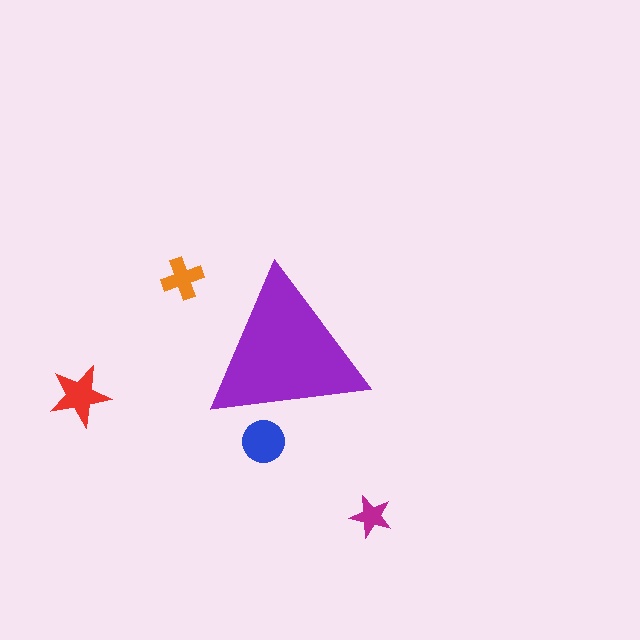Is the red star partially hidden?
No, the red star is fully visible.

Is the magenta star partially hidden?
No, the magenta star is fully visible.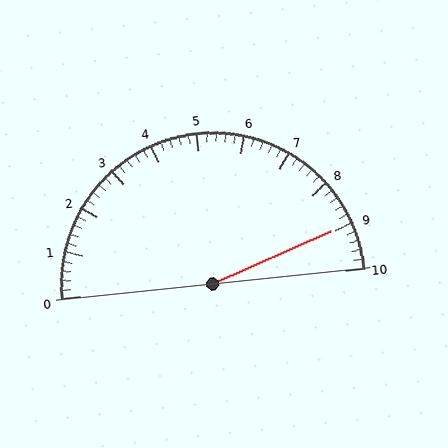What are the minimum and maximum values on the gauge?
The gauge ranges from 0 to 10.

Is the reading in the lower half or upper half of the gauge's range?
The reading is in the upper half of the range (0 to 10).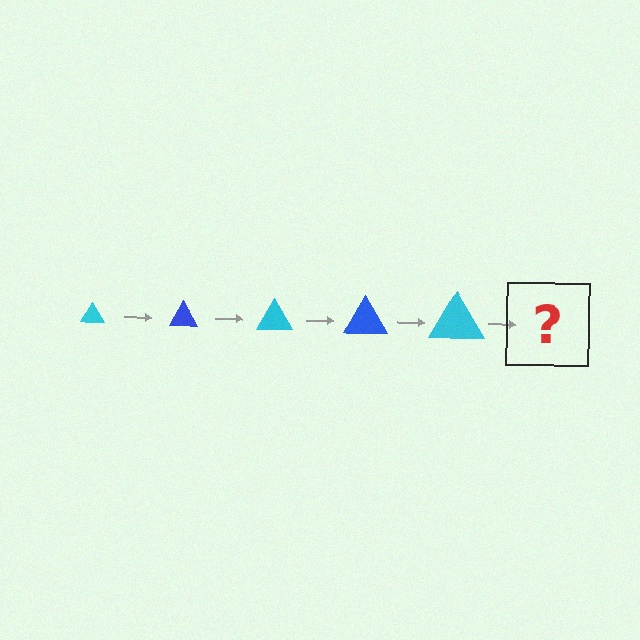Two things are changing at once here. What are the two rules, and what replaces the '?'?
The two rules are that the triangle grows larger each step and the color cycles through cyan and blue. The '?' should be a blue triangle, larger than the previous one.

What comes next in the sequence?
The next element should be a blue triangle, larger than the previous one.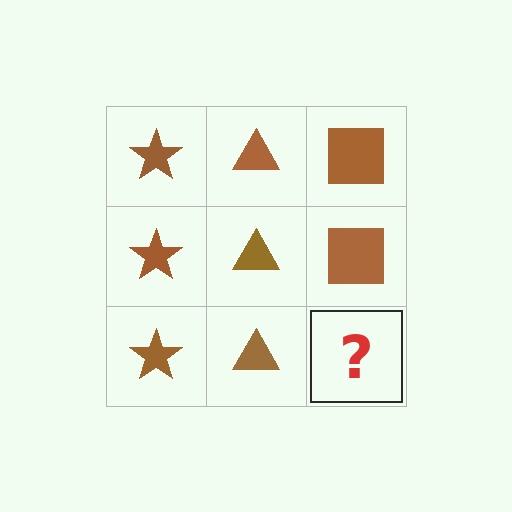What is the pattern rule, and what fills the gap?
The rule is that each column has a consistent shape. The gap should be filled with a brown square.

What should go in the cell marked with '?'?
The missing cell should contain a brown square.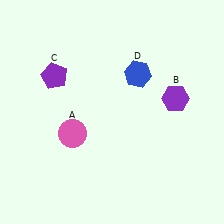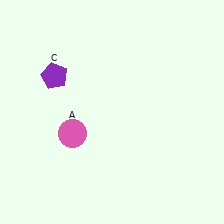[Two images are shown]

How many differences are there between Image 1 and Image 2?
There are 2 differences between the two images.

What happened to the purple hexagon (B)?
The purple hexagon (B) was removed in Image 2. It was in the top-right area of Image 1.